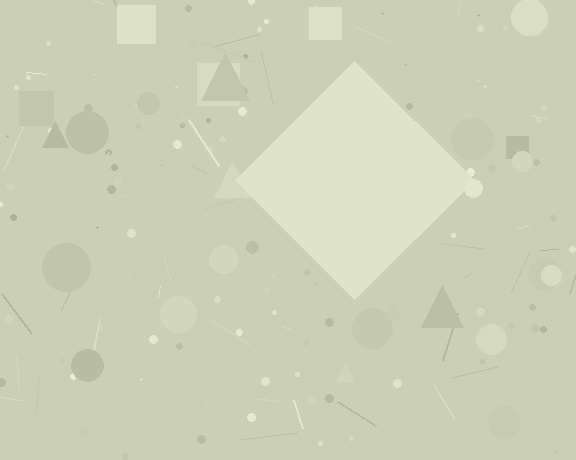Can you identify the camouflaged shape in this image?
The camouflaged shape is a diamond.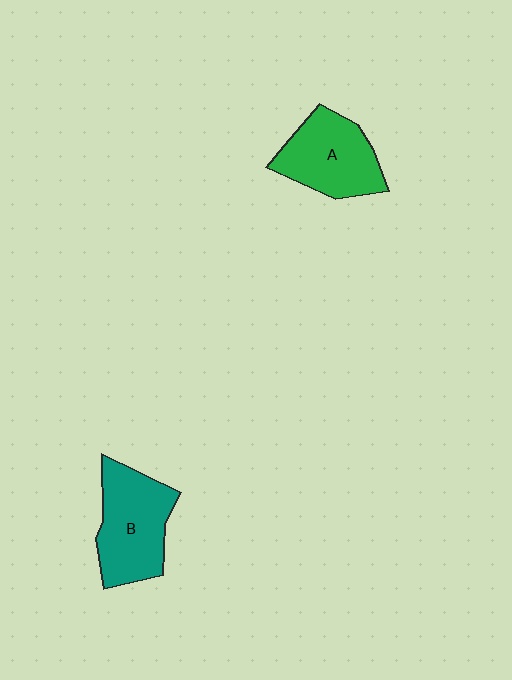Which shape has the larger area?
Shape B (teal).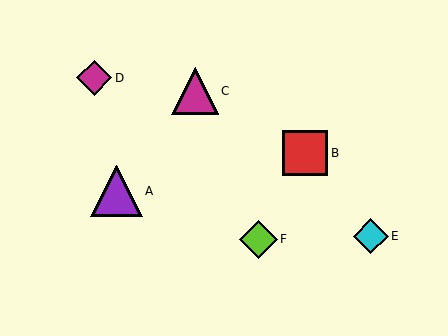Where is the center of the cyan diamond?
The center of the cyan diamond is at (371, 236).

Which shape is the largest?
The purple triangle (labeled A) is the largest.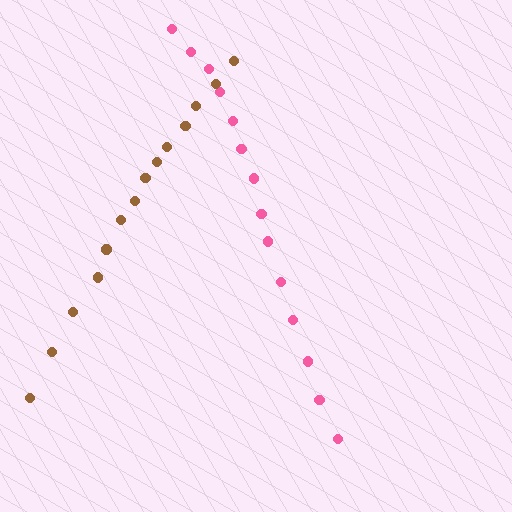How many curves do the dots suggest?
There are 2 distinct paths.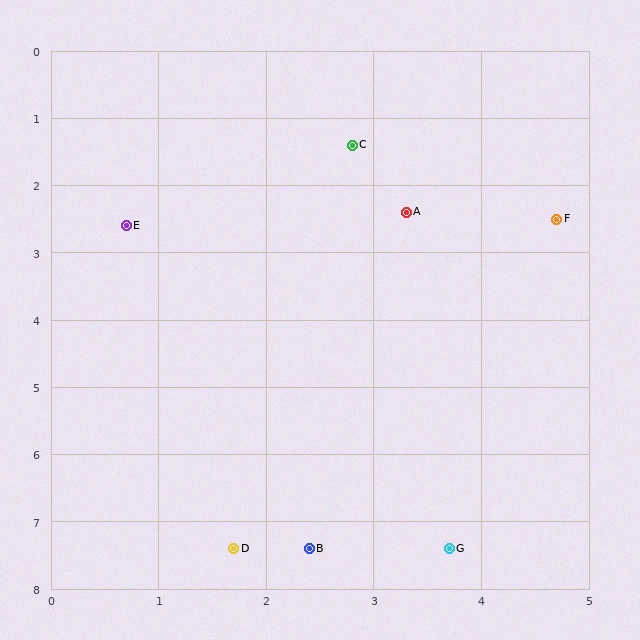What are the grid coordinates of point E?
Point E is at approximately (0.7, 2.6).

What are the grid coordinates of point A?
Point A is at approximately (3.3, 2.4).